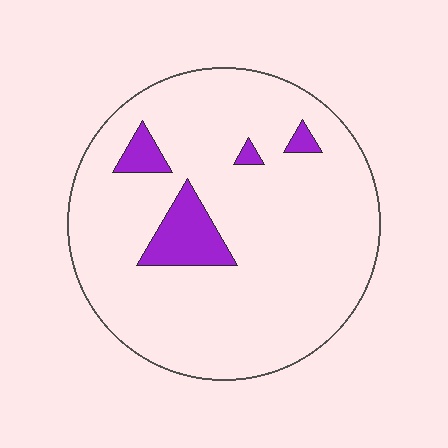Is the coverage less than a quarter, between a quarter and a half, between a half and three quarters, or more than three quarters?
Less than a quarter.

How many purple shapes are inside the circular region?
4.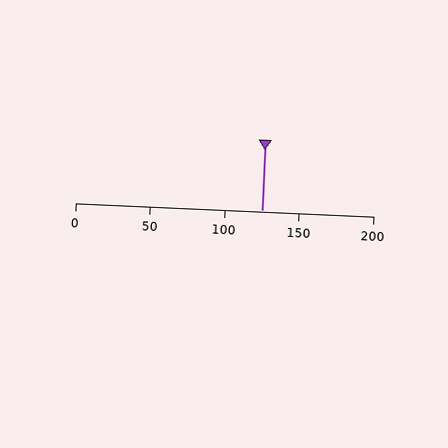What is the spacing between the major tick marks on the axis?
The major ticks are spaced 50 apart.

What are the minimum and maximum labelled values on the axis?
The axis runs from 0 to 200.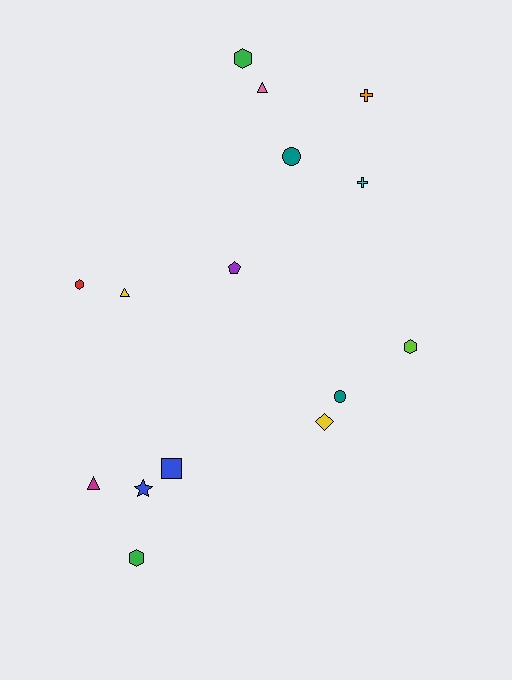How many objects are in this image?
There are 15 objects.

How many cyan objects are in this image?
There is 1 cyan object.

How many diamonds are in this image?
There is 1 diamond.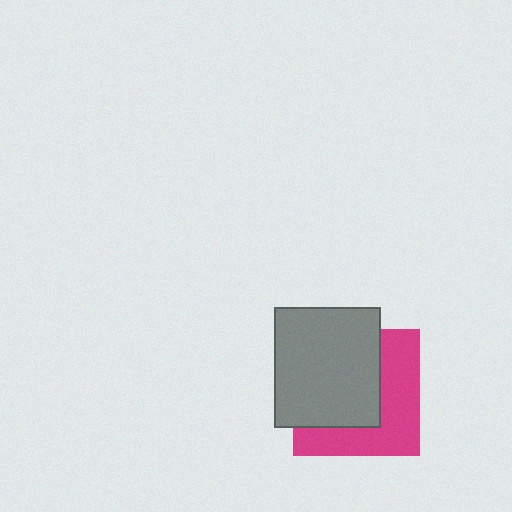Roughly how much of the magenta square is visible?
About half of it is visible (roughly 46%).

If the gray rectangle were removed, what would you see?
You would see the complete magenta square.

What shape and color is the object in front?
The object in front is a gray rectangle.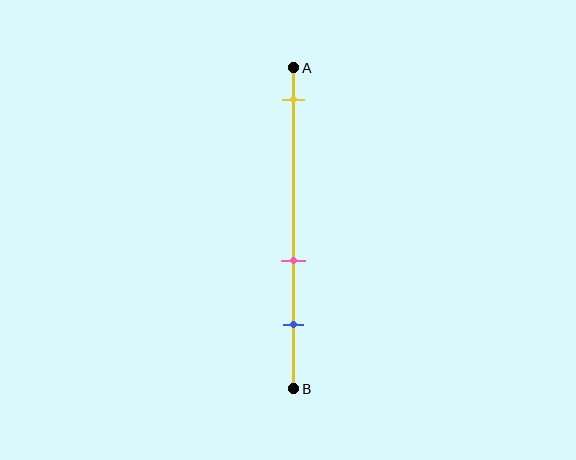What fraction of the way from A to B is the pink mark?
The pink mark is approximately 60% (0.6) of the way from A to B.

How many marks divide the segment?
There are 3 marks dividing the segment.